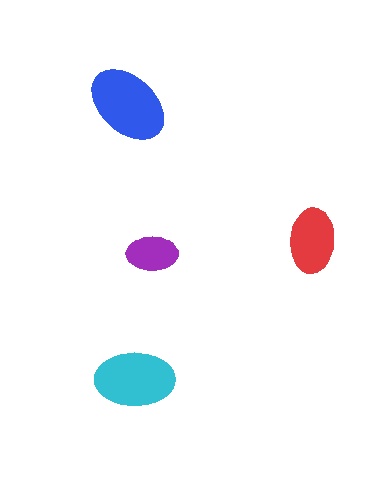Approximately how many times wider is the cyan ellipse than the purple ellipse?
About 1.5 times wider.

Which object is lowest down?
The cyan ellipse is bottommost.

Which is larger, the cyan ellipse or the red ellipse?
The cyan one.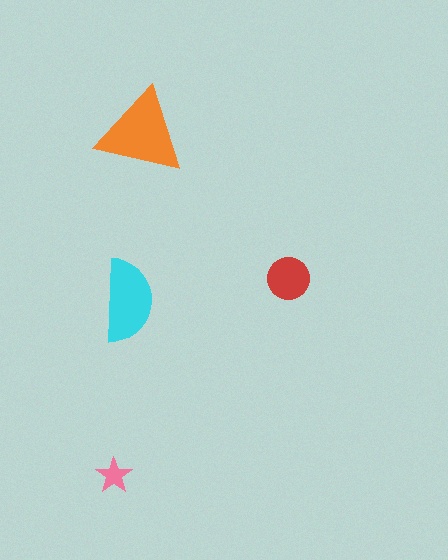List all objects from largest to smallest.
The orange triangle, the cyan semicircle, the red circle, the pink star.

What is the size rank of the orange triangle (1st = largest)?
1st.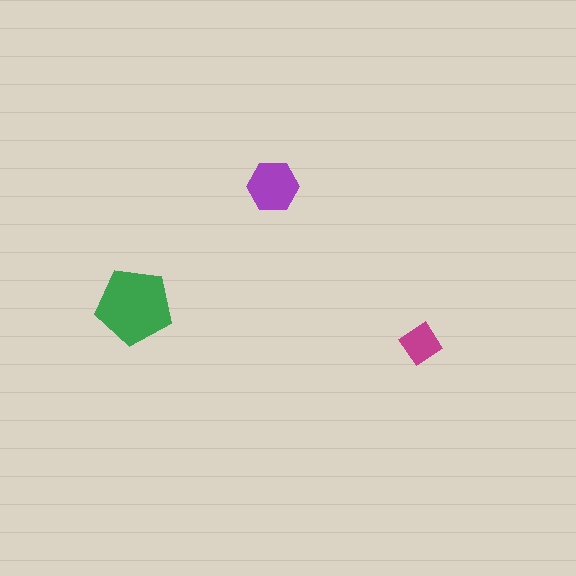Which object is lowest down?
The magenta diamond is bottommost.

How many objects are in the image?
There are 3 objects in the image.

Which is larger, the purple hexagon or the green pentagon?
The green pentagon.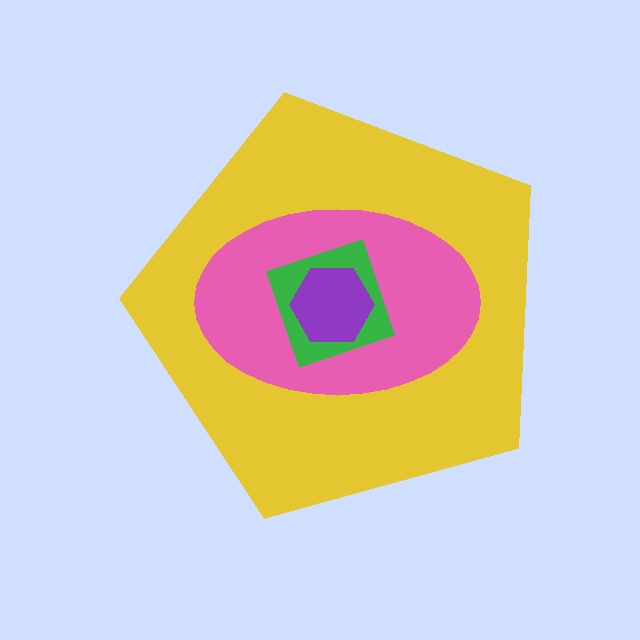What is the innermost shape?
The purple hexagon.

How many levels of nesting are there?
4.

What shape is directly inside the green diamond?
The purple hexagon.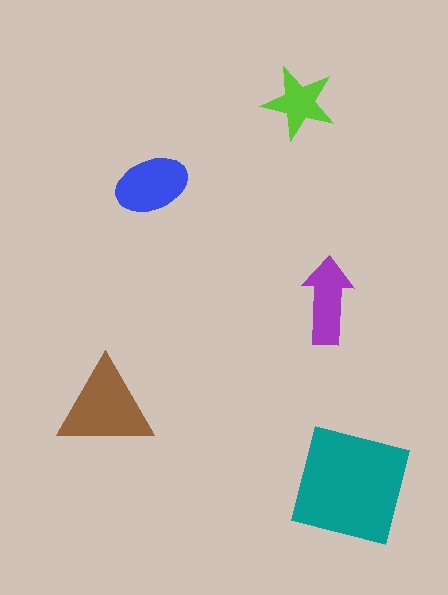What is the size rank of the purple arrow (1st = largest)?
4th.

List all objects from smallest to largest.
The lime star, the purple arrow, the blue ellipse, the brown triangle, the teal square.